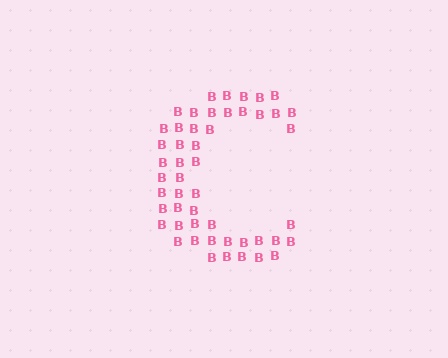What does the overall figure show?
The overall figure shows the letter C.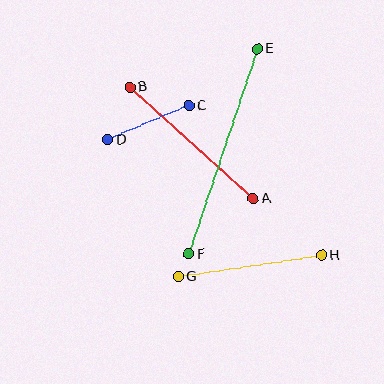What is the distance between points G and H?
The distance is approximately 145 pixels.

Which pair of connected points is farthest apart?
Points E and F are farthest apart.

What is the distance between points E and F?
The distance is approximately 216 pixels.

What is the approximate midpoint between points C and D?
The midpoint is at approximately (148, 123) pixels.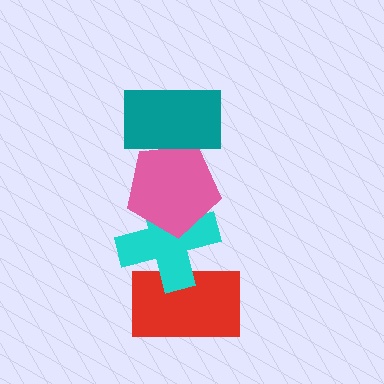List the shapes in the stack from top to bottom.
From top to bottom: the teal rectangle, the pink pentagon, the cyan cross, the red rectangle.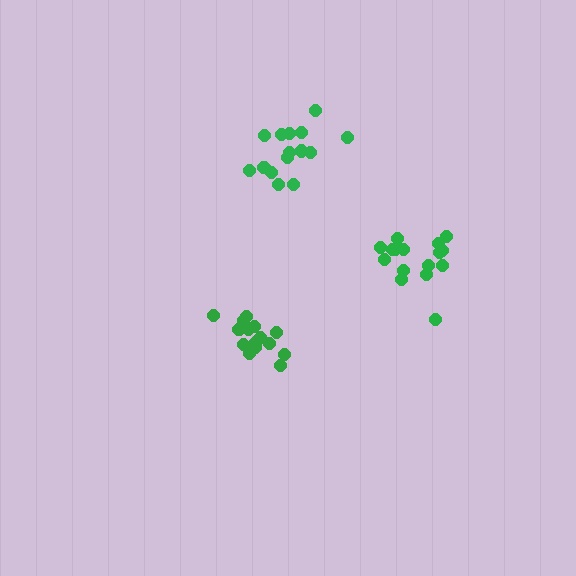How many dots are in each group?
Group 1: 15 dots, Group 2: 15 dots, Group 3: 16 dots (46 total).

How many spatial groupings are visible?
There are 3 spatial groupings.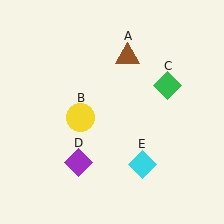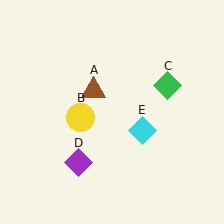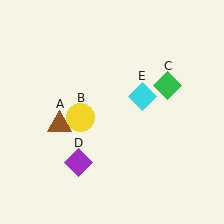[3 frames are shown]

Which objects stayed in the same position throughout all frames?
Yellow circle (object B) and green diamond (object C) and purple diamond (object D) remained stationary.